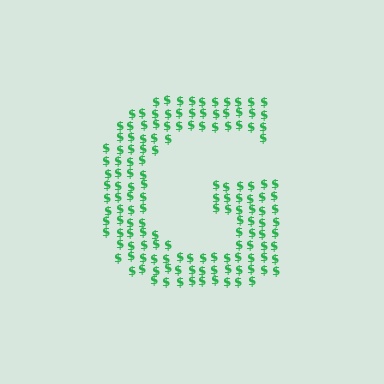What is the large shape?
The large shape is the letter G.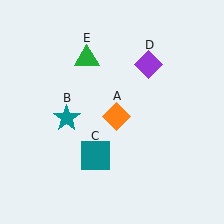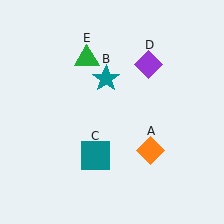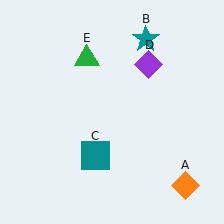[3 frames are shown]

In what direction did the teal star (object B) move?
The teal star (object B) moved up and to the right.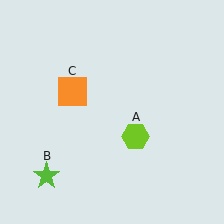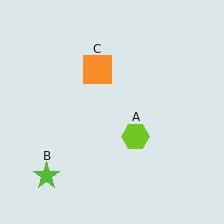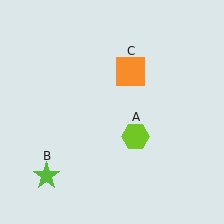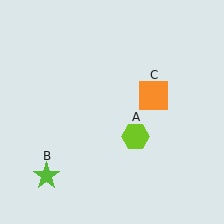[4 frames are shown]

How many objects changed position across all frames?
1 object changed position: orange square (object C).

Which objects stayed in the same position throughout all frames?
Lime hexagon (object A) and lime star (object B) remained stationary.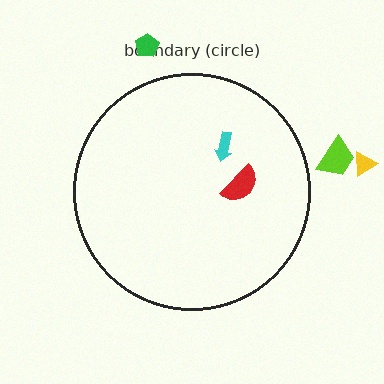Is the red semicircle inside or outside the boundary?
Inside.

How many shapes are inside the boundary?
2 inside, 3 outside.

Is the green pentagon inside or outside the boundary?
Outside.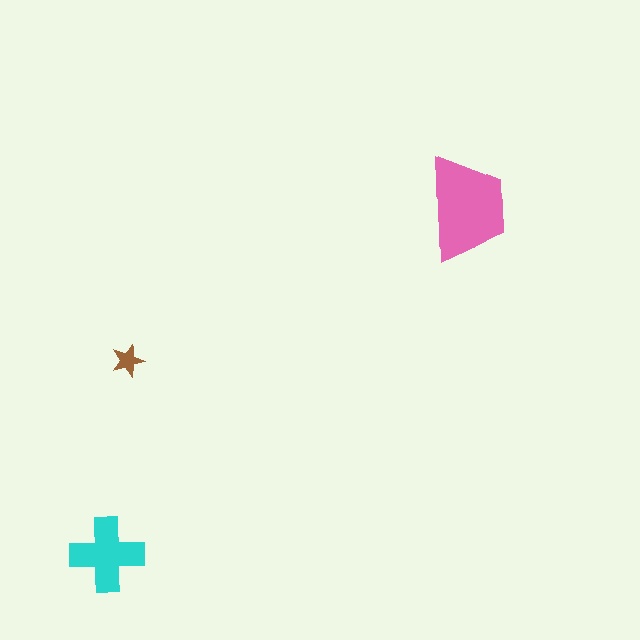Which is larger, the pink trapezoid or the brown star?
The pink trapezoid.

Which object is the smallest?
The brown star.